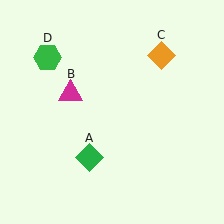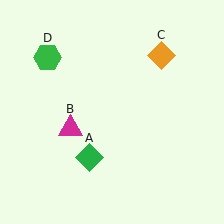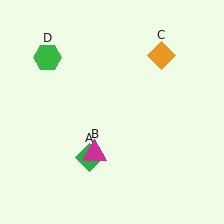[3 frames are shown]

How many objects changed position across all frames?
1 object changed position: magenta triangle (object B).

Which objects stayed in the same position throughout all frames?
Green diamond (object A) and orange diamond (object C) and green hexagon (object D) remained stationary.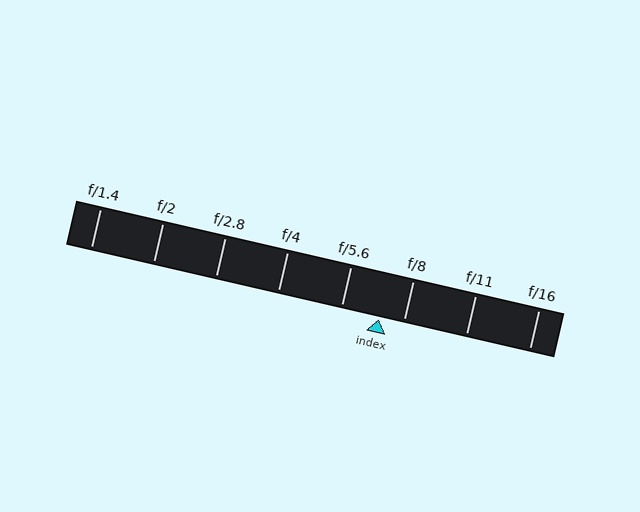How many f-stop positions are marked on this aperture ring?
There are 8 f-stop positions marked.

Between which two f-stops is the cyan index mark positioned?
The index mark is between f/5.6 and f/8.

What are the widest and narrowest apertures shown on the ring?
The widest aperture shown is f/1.4 and the narrowest is f/16.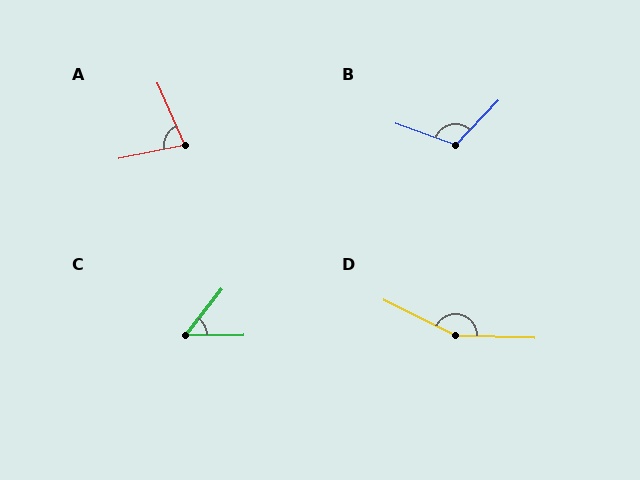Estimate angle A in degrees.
Approximately 78 degrees.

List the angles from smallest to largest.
C (52°), A (78°), B (114°), D (155°).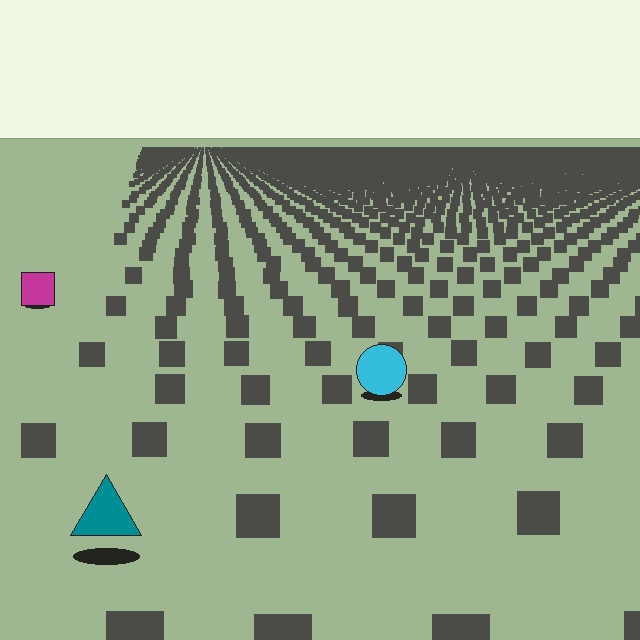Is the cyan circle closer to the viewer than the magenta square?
Yes. The cyan circle is closer — you can tell from the texture gradient: the ground texture is coarser near it.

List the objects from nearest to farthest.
From nearest to farthest: the teal triangle, the cyan circle, the magenta square.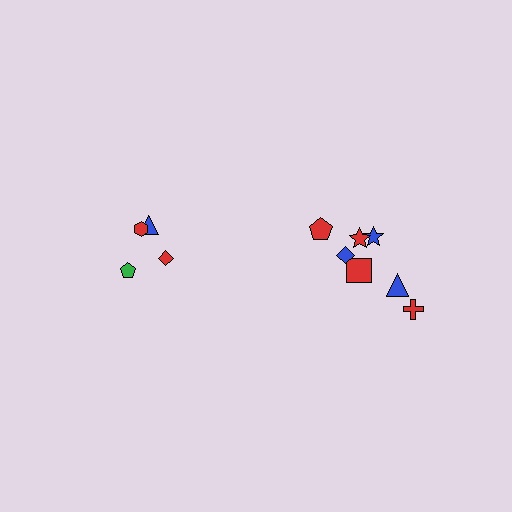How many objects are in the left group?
There are 4 objects.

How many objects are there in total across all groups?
There are 11 objects.